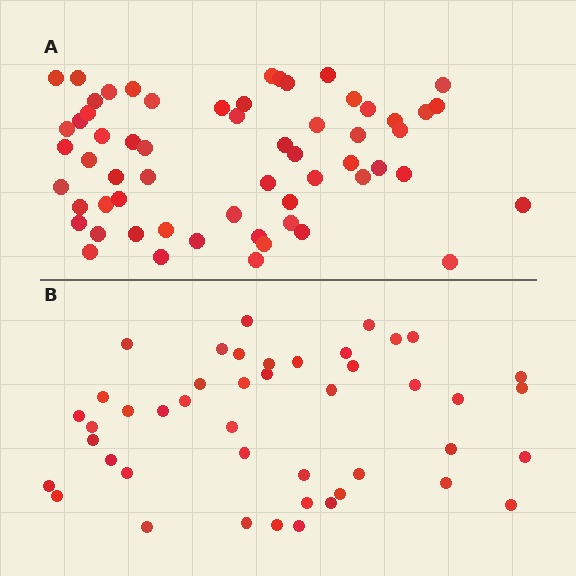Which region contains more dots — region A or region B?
Region A (the top region) has more dots.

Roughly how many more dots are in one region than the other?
Region A has approximately 15 more dots than region B.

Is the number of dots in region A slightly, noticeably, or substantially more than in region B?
Region A has noticeably more, but not dramatically so. The ratio is roughly 1.3 to 1.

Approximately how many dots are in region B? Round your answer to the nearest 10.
About 40 dots. (The exact count is 45, which rounds to 40.)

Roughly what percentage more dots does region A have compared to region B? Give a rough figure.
About 35% more.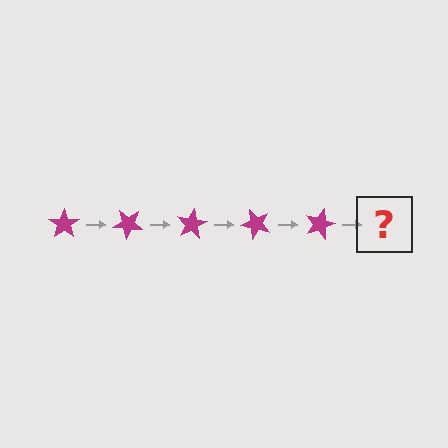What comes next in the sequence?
The next element should be a magenta star rotated 200 degrees.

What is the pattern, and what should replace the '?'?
The pattern is that the star rotates 40 degrees each step. The '?' should be a magenta star rotated 200 degrees.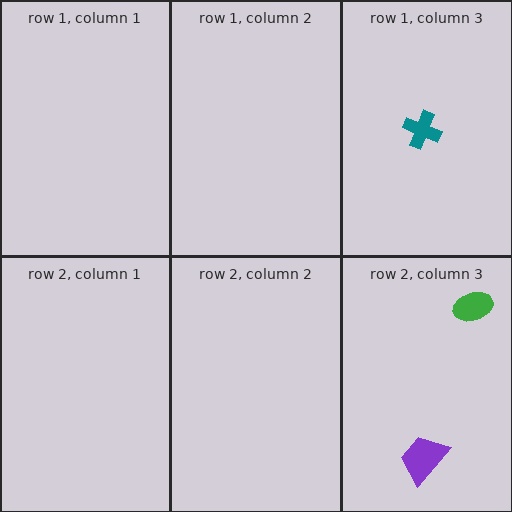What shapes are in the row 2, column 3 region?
The green ellipse, the purple trapezoid.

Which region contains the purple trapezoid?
The row 2, column 3 region.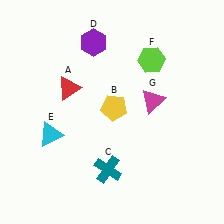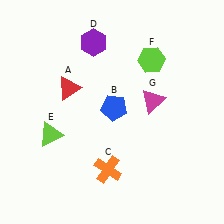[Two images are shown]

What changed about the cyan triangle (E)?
In Image 1, E is cyan. In Image 2, it changed to lime.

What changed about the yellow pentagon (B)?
In Image 1, B is yellow. In Image 2, it changed to blue.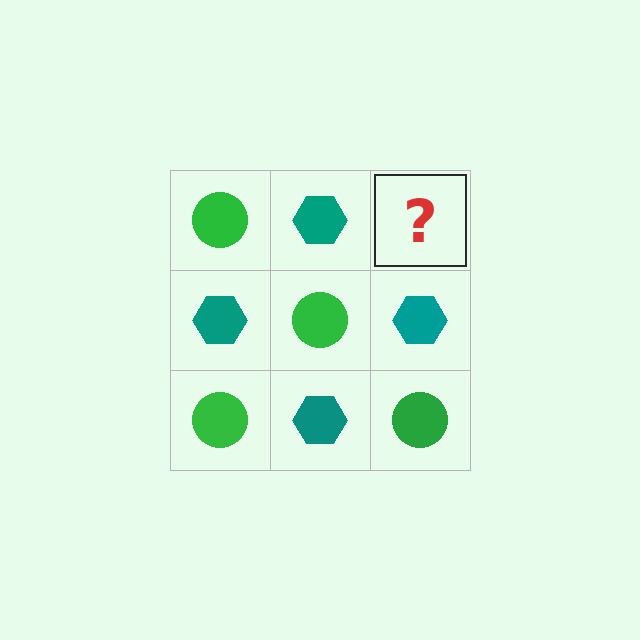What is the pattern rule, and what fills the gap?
The rule is that it alternates green circle and teal hexagon in a checkerboard pattern. The gap should be filled with a green circle.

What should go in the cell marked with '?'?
The missing cell should contain a green circle.